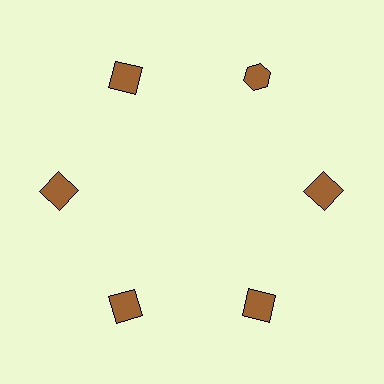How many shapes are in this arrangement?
There are 6 shapes arranged in a ring pattern.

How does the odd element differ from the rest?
It has a different shape: hexagon instead of square.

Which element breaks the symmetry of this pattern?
The brown hexagon at roughly the 1 o'clock position breaks the symmetry. All other shapes are brown squares.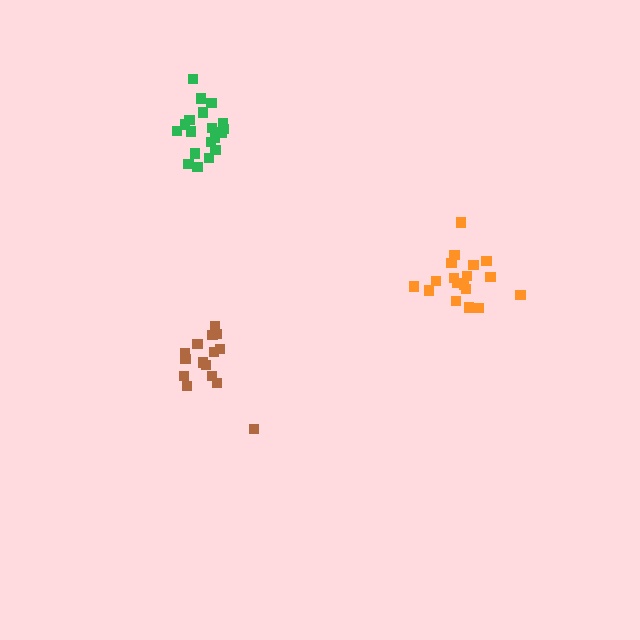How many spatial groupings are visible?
There are 3 spatial groupings.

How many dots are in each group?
Group 1: 20 dots, Group 2: 15 dots, Group 3: 18 dots (53 total).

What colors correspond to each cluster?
The clusters are colored: green, brown, orange.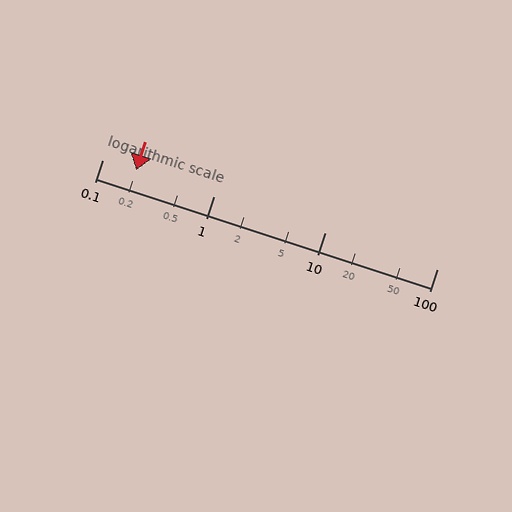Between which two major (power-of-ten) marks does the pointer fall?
The pointer is between 0.1 and 1.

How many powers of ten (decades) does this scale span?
The scale spans 3 decades, from 0.1 to 100.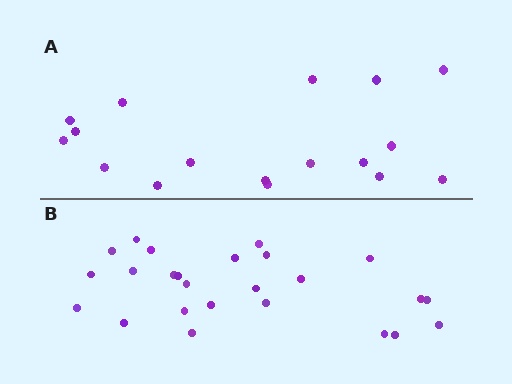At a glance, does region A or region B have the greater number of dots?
Region B (the bottom region) has more dots.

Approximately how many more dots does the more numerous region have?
Region B has roughly 8 or so more dots than region A.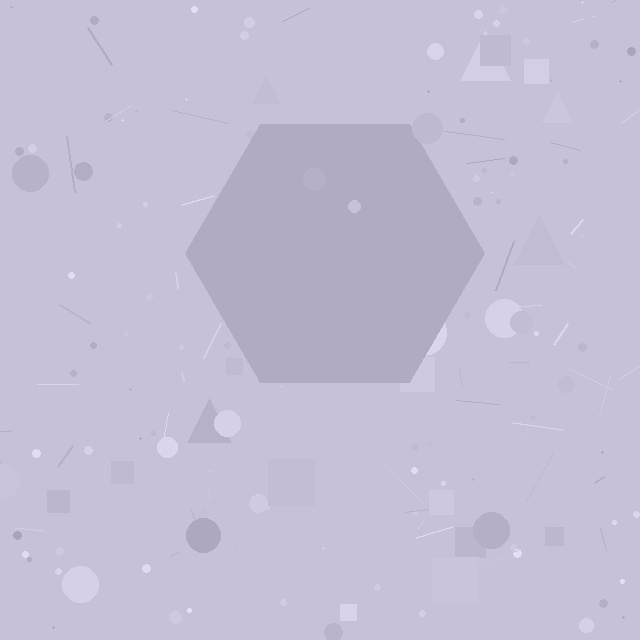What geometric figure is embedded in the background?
A hexagon is embedded in the background.